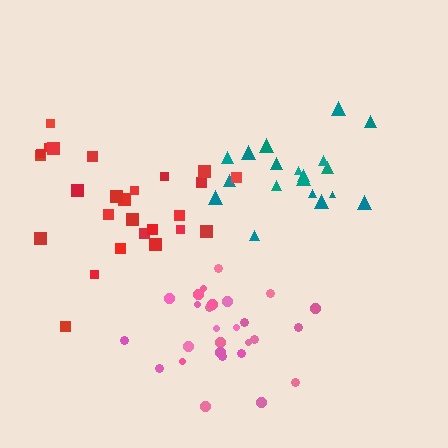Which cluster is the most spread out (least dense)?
Red.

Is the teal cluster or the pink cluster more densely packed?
Pink.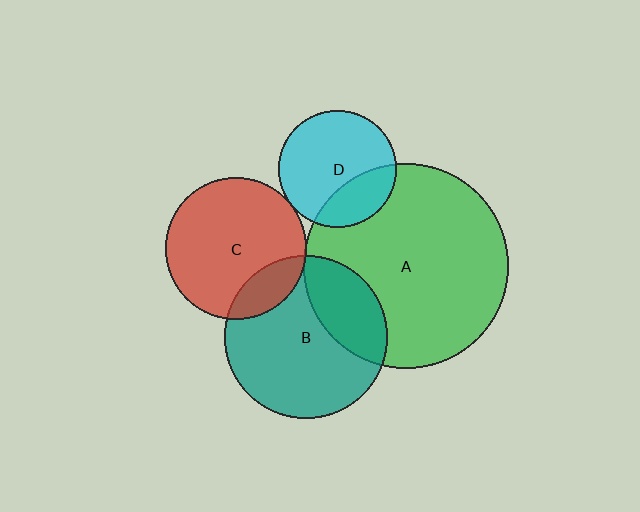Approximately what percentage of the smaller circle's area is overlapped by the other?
Approximately 20%.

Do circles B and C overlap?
Yes.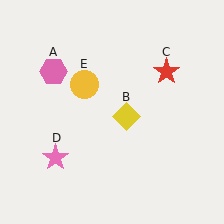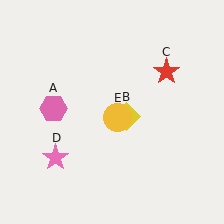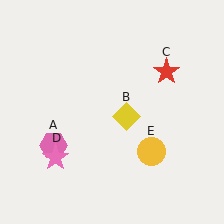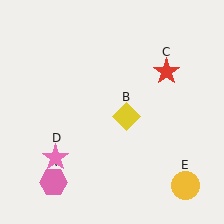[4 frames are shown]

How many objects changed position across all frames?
2 objects changed position: pink hexagon (object A), yellow circle (object E).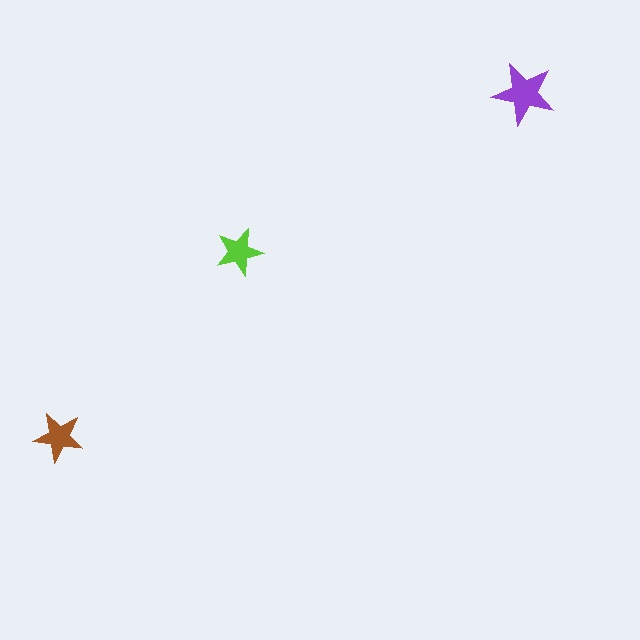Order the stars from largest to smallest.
the purple one, the brown one, the lime one.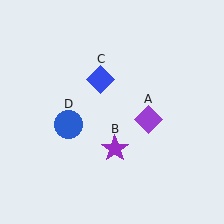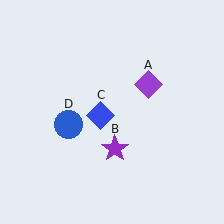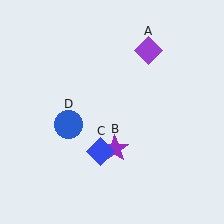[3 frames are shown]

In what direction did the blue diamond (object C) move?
The blue diamond (object C) moved down.